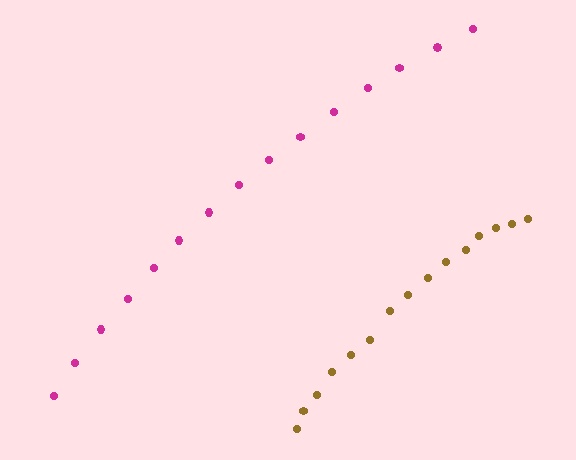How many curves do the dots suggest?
There are 2 distinct paths.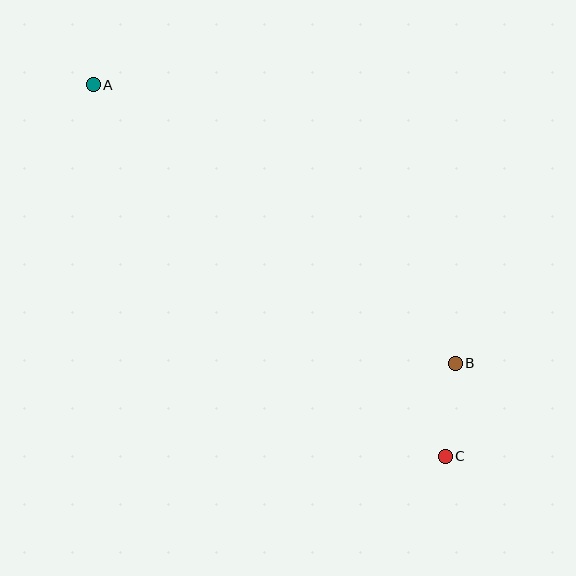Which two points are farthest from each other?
Points A and C are farthest from each other.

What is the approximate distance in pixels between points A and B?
The distance between A and B is approximately 456 pixels.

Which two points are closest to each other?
Points B and C are closest to each other.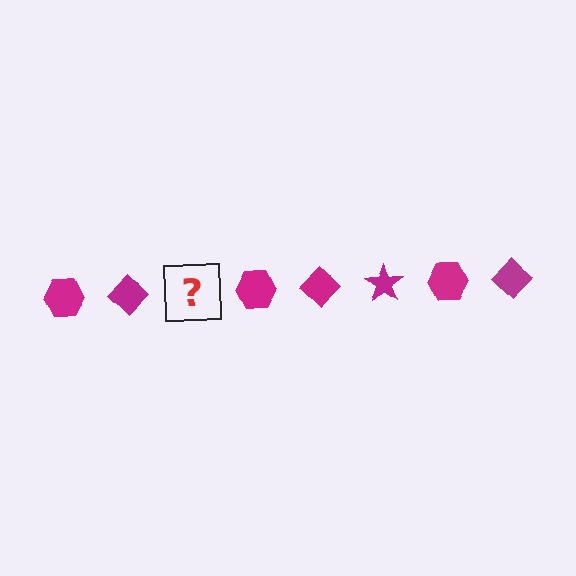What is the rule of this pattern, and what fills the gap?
The rule is that the pattern cycles through hexagon, diamond, star shapes in magenta. The gap should be filled with a magenta star.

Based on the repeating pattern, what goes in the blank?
The blank should be a magenta star.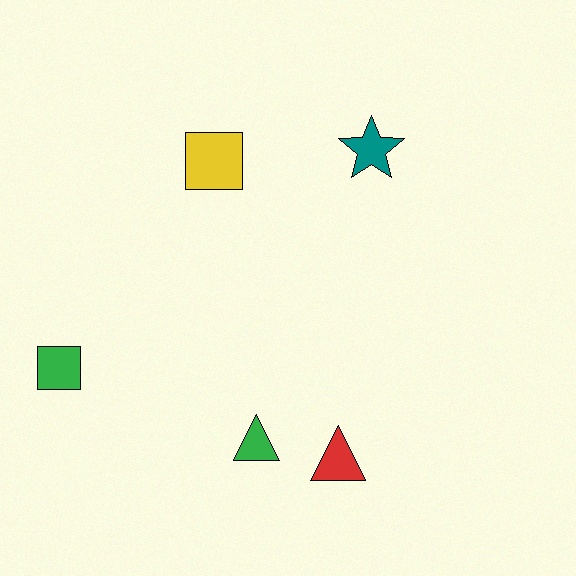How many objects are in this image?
There are 5 objects.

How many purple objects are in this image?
There are no purple objects.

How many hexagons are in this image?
There are no hexagons.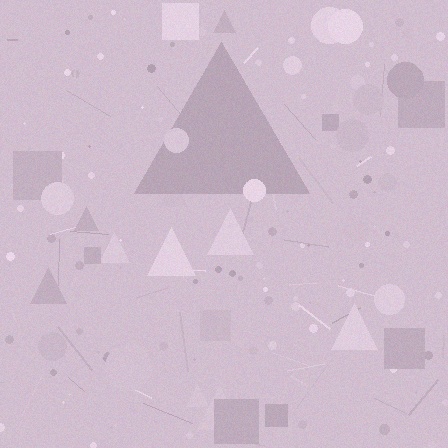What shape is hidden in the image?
A triangle is hidden in the image.